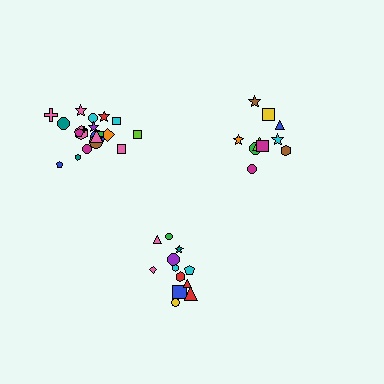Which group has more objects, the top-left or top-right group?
The top-left group.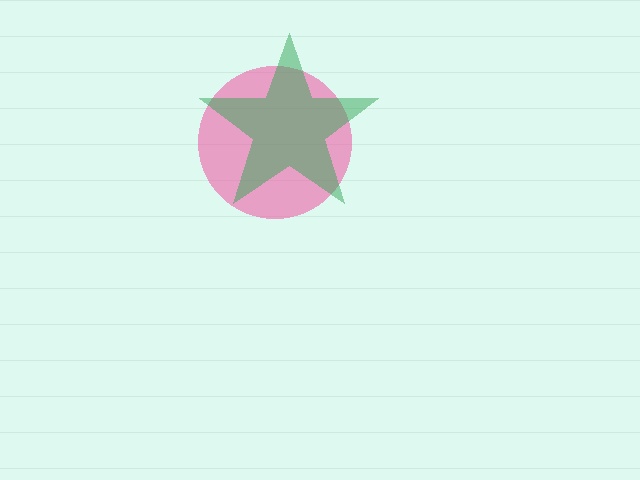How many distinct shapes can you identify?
There are 2 distinct shapes: a pink circle, a green star.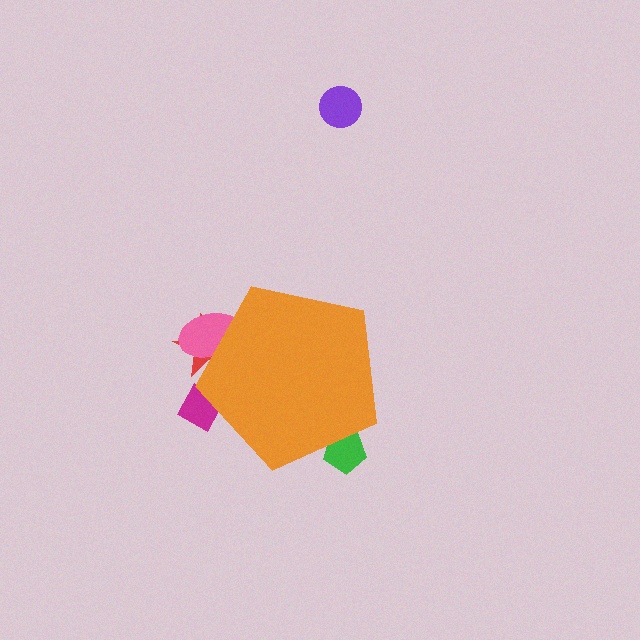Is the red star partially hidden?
Yes, the red star is partially hidden behind the orange pentagon.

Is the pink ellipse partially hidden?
Yes, the pink ellipse is partially hidden behind the orange pentagon.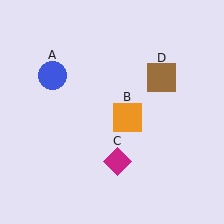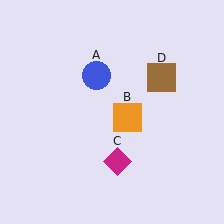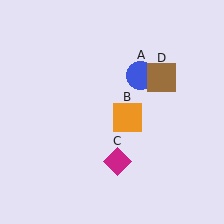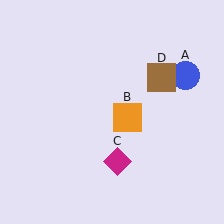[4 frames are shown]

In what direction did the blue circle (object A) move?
The blue circle (object A) moved right.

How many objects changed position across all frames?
1 object changed position: blue circle (object A).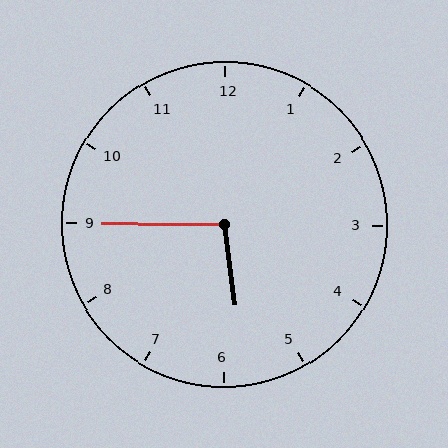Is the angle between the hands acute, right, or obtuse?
It is obtuse.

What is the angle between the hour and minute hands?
Approximately 98 degrees.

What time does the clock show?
5:45.